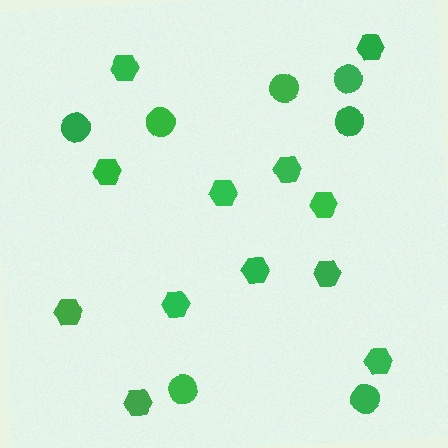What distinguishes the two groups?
There are 2 groups: one group of circles (7) and one group of hexagons (12).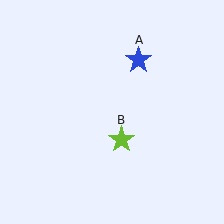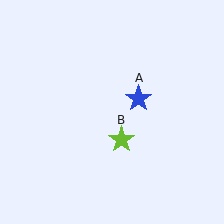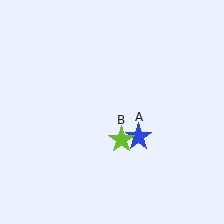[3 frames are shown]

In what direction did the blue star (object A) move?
The blue star (object A) moved down.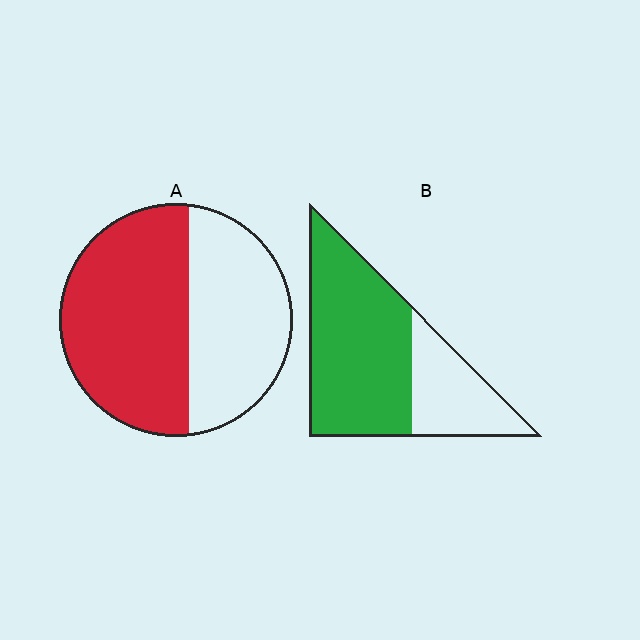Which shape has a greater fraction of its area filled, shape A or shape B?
Shape B.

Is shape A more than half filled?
Yes.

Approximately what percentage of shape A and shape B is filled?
A is approximately 55% and B is approximately 70%.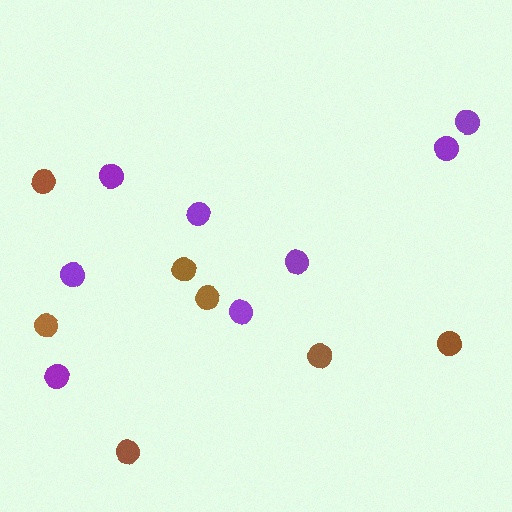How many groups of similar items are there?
There are 2 groups: one group of brown circles (7) and one group of purple circles (8).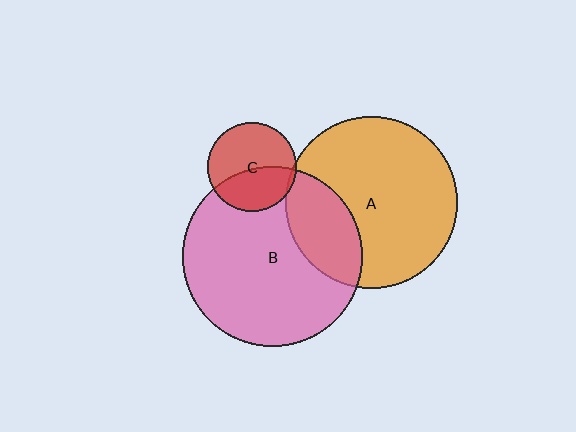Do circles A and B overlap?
Yes.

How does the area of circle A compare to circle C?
Approximately 3.7 times.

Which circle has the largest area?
Circle B (pink).